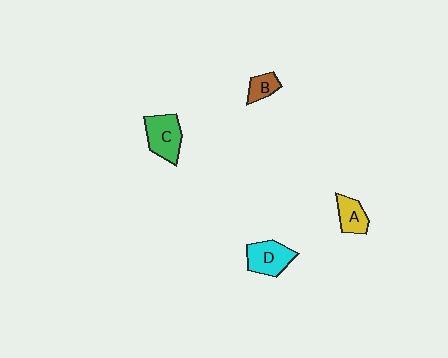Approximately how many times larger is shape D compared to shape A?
Approximately 1.4 times.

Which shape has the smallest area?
Shape B (brown).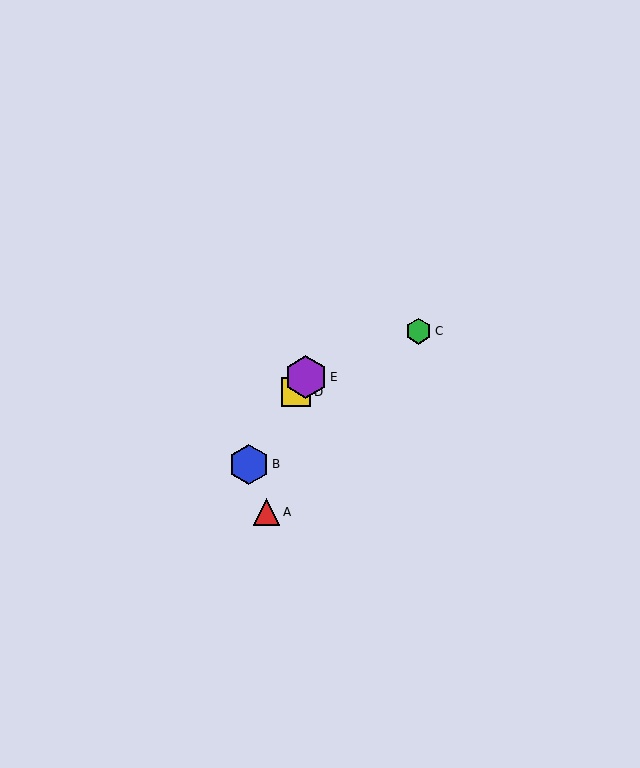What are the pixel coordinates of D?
Object D is at (296, 392).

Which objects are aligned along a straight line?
Objects B, D, E are aligned along a straight line.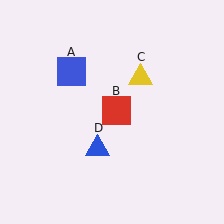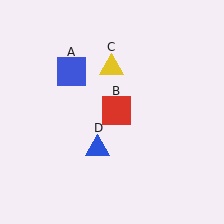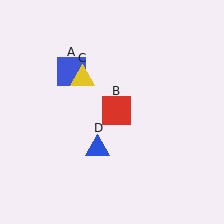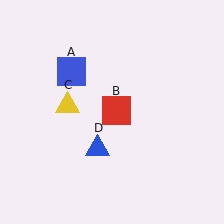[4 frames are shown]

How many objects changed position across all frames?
1 object changed position: yellow triangle (object C).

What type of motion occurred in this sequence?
The yellow triangle (object C) rotated counterclockwise around the center of the scene.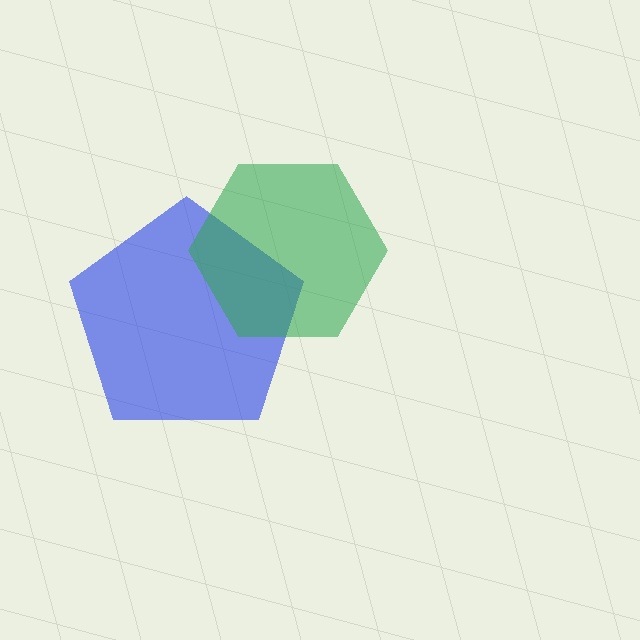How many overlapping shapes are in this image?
There are 2 overlapping shapes in the image.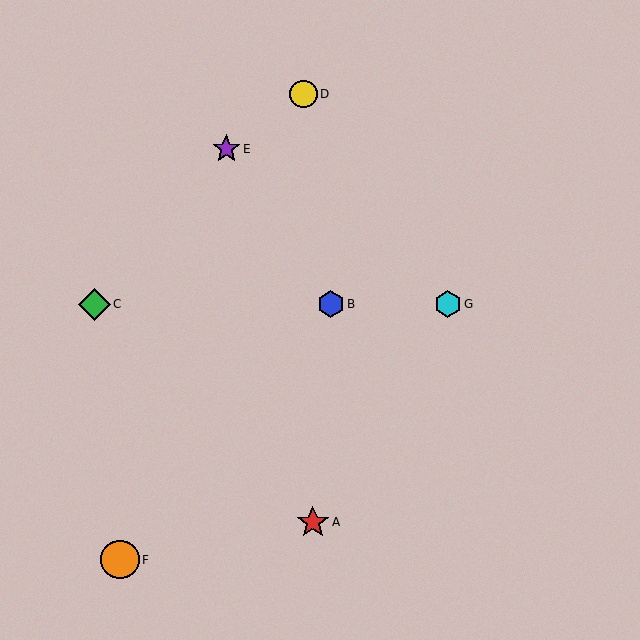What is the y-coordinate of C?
Object C is at y≈304.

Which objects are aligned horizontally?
Objects B, C, G are aligned horizontally.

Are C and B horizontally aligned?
Yes, both are at y≈304.